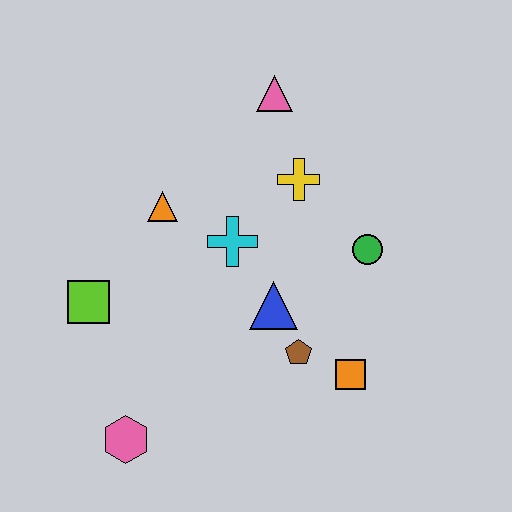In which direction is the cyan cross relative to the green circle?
The cyan cross is to the left of the green circle.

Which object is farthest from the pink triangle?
The pink hexagon is farthest from the pink triangle.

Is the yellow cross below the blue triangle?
No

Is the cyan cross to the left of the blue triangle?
Yes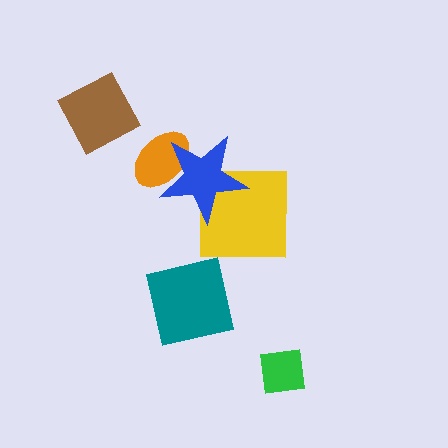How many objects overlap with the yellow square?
1 object overlaps with the yellow square.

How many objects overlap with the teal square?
0 objects overlap with the teal square.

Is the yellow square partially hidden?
Yes, it is partially covered by another shape.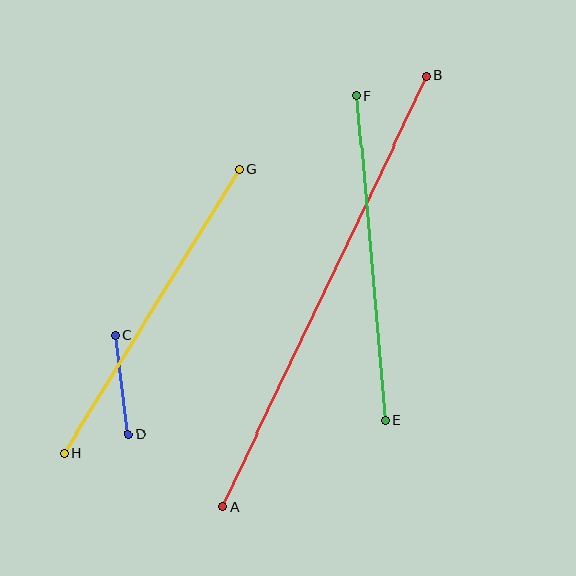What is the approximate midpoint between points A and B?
The midpoint is at approximately (325, 291) pixels.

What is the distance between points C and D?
The distance is approximately 100 pixels.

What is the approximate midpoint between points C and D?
The midpoint is at approximately (122, 384) pixels.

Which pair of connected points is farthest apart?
Points A and B are farthest apart.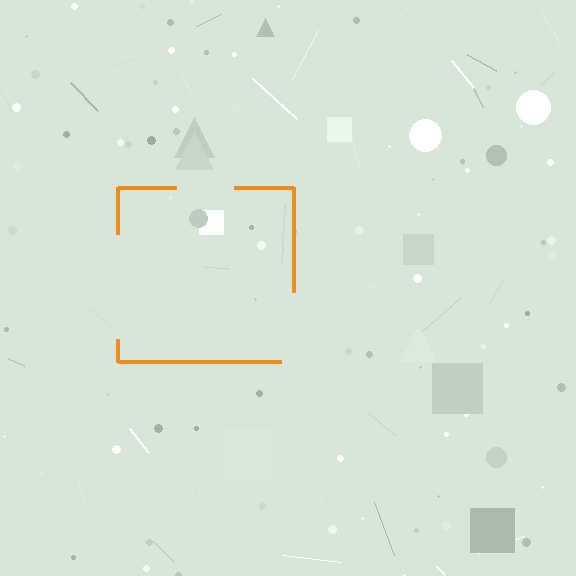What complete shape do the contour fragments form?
The contour fragments form a square.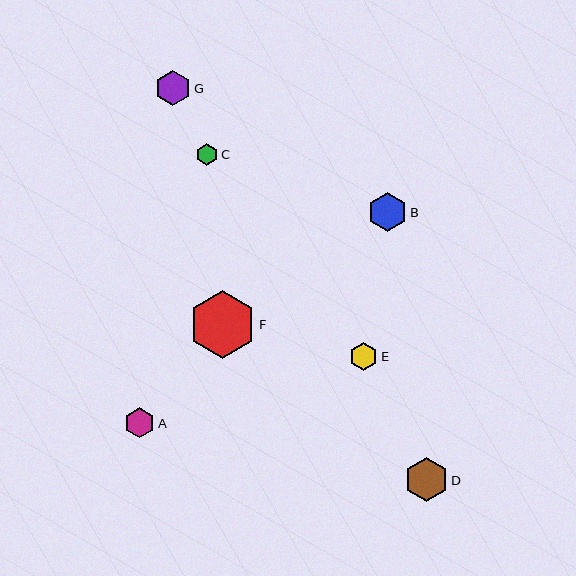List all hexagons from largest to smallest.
From largest to smallest: F, D, B, G, A, E, C.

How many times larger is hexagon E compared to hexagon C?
Hexagon E is approximately 1.3 times the size of hexagon C.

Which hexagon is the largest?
Hexagon F is the largest with a size of approximately 67 pixels.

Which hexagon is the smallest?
Hexagon C is the smallest with a size of approximately 22 pixels.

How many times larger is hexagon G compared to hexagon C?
Hexagon G is approximately 1.7 times the size of hexagon C.